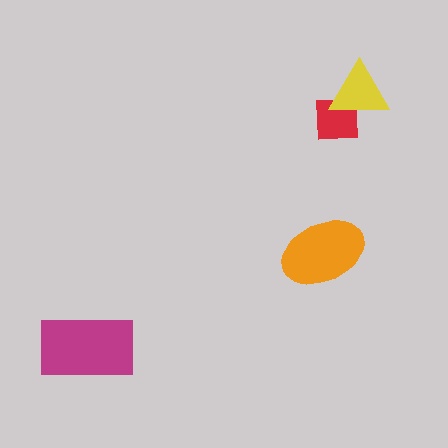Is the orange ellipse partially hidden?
No, no other shape covers it.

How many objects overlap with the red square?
1 object overlaps with the red square.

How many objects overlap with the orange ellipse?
0 objects overlap with the orange ellipse.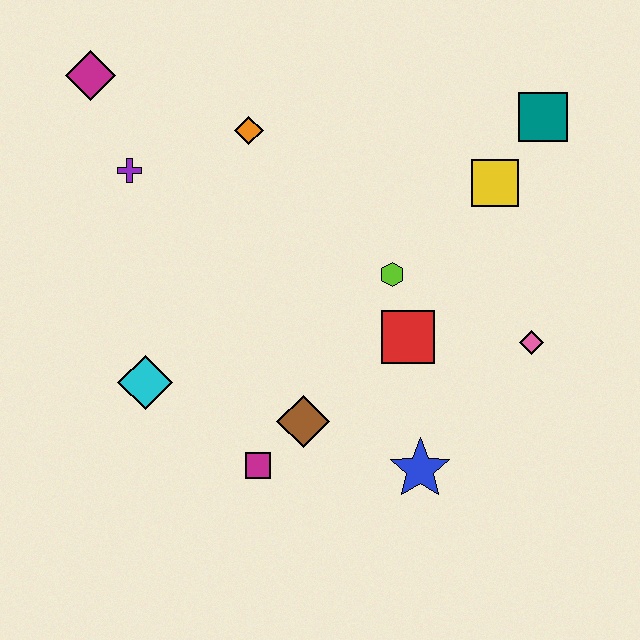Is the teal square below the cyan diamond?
No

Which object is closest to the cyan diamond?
The magenta square is closest to the cyan diamond.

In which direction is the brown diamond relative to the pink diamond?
The brown diamond is to the left of the pink diamond.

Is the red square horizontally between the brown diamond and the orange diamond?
No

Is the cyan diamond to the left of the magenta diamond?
No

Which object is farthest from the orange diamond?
The blue star is farthest from the orange diamond.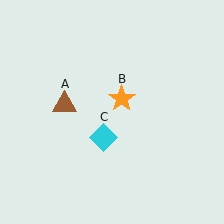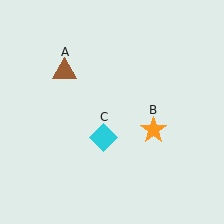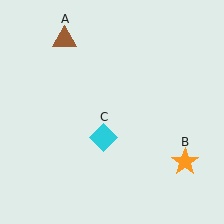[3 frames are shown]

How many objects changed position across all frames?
2 objects changed position: brown triangle (object A), orange star (object B).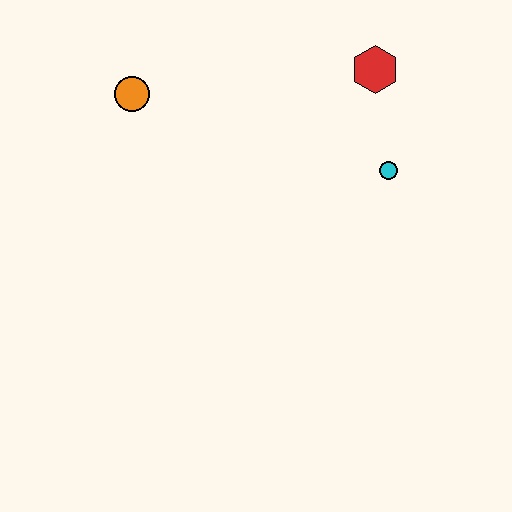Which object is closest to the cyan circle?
The red hexagon is closest to the cyan circle.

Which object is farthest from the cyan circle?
The orange circle is farthest from the cyan circle.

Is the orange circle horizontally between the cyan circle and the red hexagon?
No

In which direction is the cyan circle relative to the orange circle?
The cyan circle is to the right of the orange circle.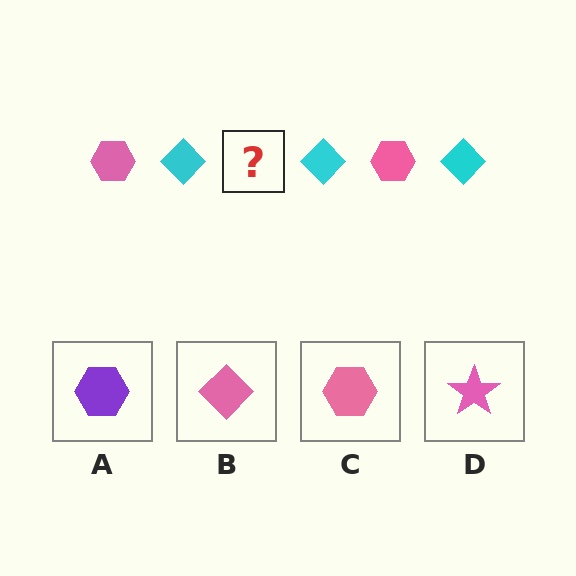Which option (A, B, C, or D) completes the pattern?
C.